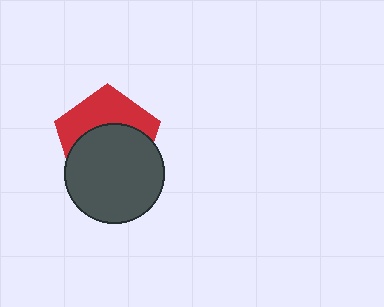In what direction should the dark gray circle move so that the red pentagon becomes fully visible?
The dark gray circle should move down. That is the shortest direction to clear the overlap and leave the red pentagon fully visible.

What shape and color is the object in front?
The object in front is a dark gray circle.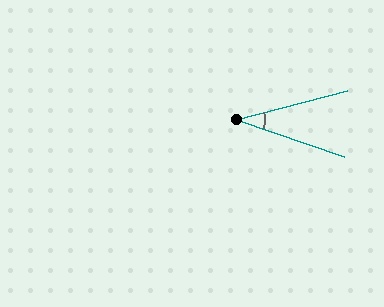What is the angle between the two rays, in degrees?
Approximately 33 degrees.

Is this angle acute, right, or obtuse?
It is acute.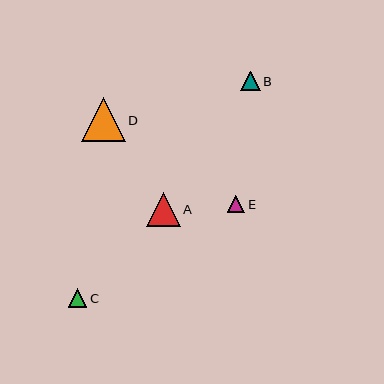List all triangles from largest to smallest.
From largest to smallest: D, A, B, C, E.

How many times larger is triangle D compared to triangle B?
Triangle D is approximately 2.2 times the size of triangle B.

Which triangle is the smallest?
Triangle E is the smallest with a size of approximately 17 pixels.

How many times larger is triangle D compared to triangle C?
Triangle D is approximately 2.4 times the size of triangle C.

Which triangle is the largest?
Triangle D is the largest with a size of approximately 44 pixels.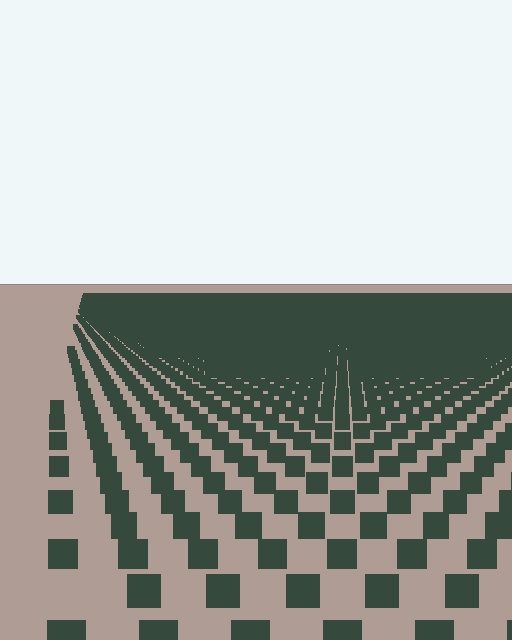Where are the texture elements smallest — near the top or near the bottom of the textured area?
Near the top.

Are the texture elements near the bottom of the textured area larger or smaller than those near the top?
Larger. Near the bottom, elements are closer to the viewer and appear at a bigger on-screen size.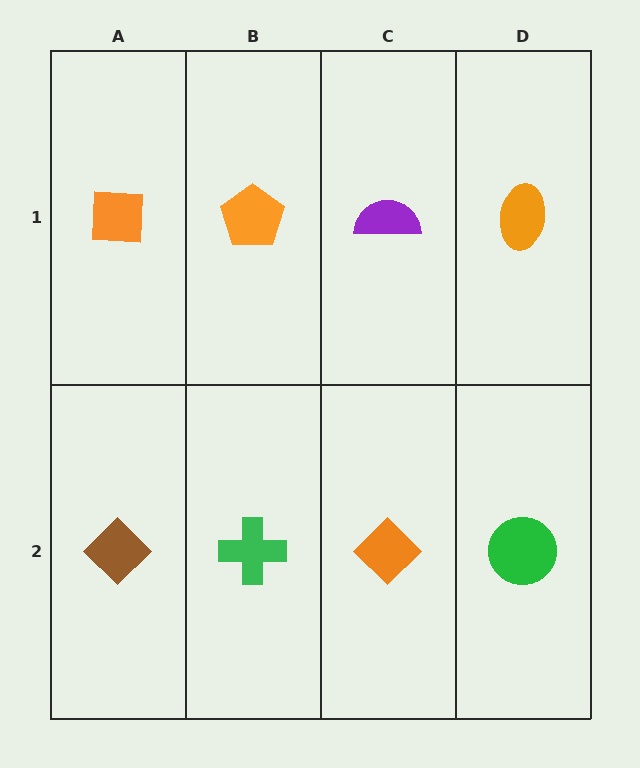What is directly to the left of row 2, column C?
A green cross.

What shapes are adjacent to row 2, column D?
An orange ellipse (row 1, column D), an orange diamond (row 2, column C).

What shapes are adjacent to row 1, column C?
An orange diamond (row 2, column C), an orange pentagon (row 1, column B), an orange ellipse (row 1, column D).